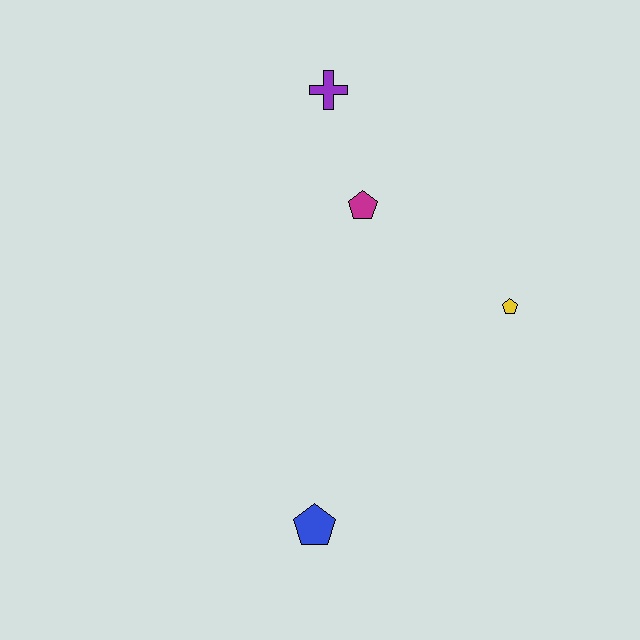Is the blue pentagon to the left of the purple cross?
Yes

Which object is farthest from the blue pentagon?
The purple cross is farthest from the blue pentagon.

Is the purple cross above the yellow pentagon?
Yes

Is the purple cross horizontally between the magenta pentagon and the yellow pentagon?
No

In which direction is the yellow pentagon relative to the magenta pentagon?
The yellow pentagon is to the right of the magenta pentagon.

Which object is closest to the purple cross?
The magenta pentagon is closest to the purple cross.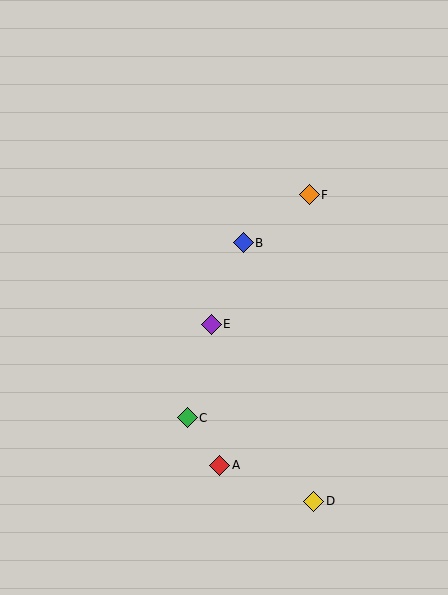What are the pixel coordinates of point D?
Point D is at (314, 501).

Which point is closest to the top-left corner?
Point B is closest to the top-left corner.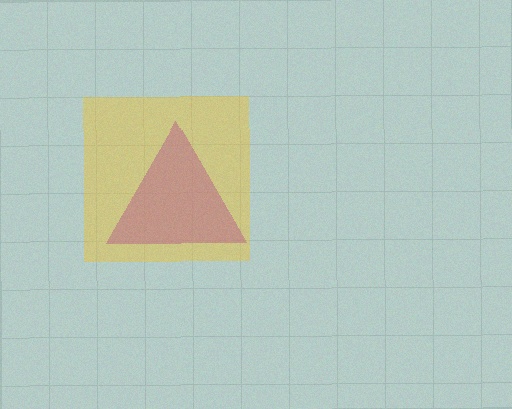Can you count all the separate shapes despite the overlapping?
Yes, there are 2 separate shapes.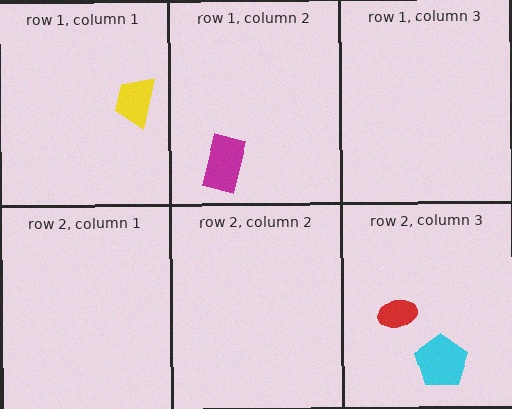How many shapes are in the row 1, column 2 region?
1.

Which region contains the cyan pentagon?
The row 2, column 3 region.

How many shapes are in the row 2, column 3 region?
2.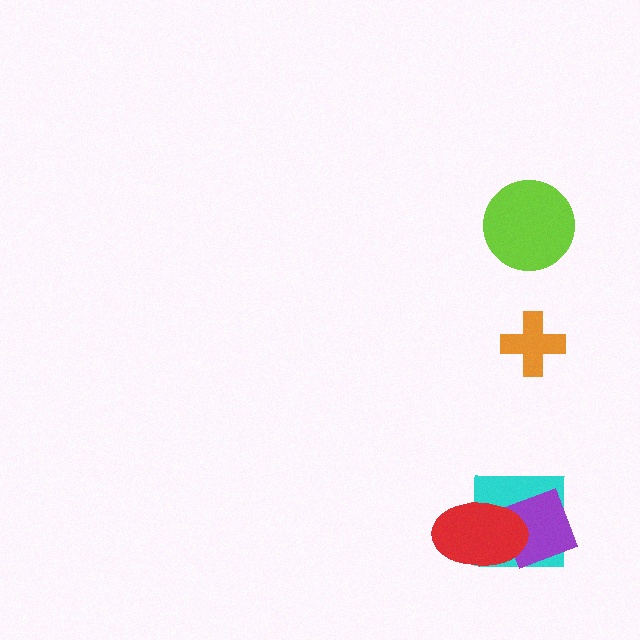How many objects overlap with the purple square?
2 objects overlap with the purple square.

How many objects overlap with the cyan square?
2 objects overlap with the cyan square.